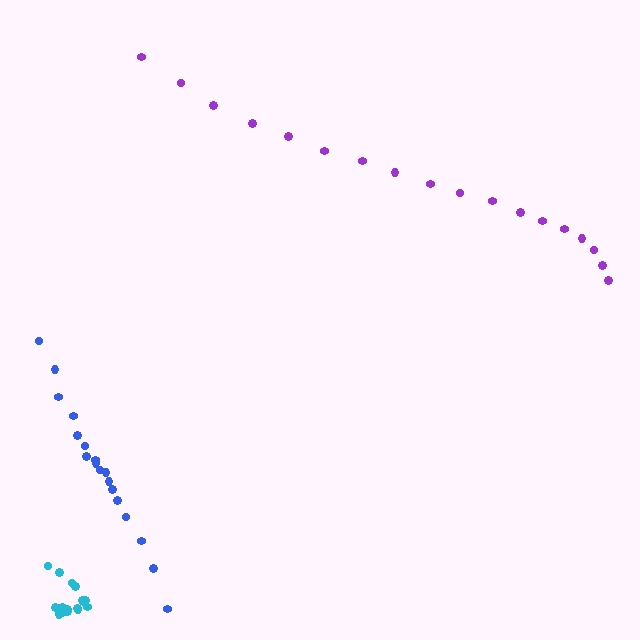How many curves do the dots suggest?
There are 3 distinct paths.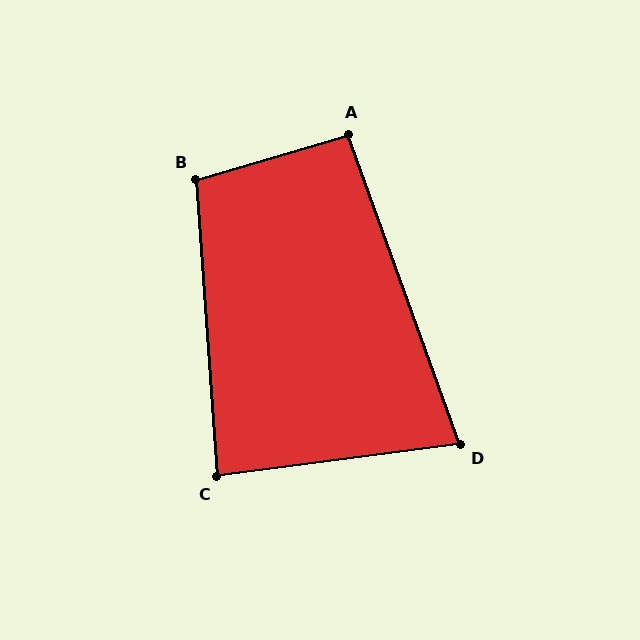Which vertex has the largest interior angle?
B, at approximately 102 degrees.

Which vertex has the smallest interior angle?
D, at approximately 78 degrees.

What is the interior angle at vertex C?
Approximately 87 degrees (approximately right).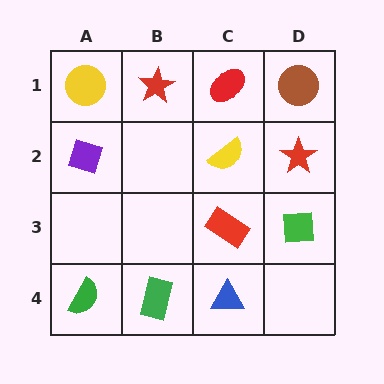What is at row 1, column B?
A red star.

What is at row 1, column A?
A yellow circle.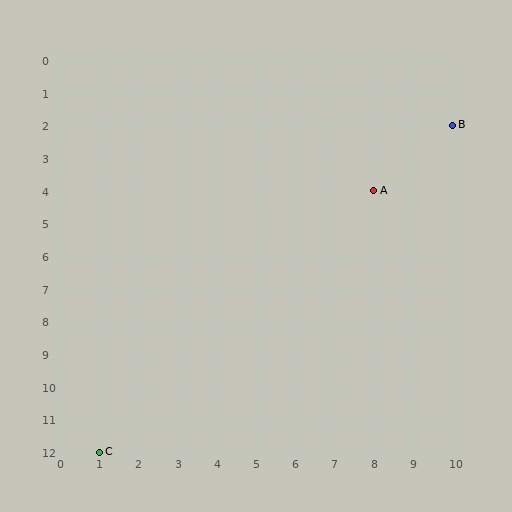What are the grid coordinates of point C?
Point C is at grid coordinates (1, 12).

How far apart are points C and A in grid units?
Points C and A are 7 columns and 8 rows apart (about 10.6 grid units diagonally).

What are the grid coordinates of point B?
Point B is at grid coordinates (10, 2).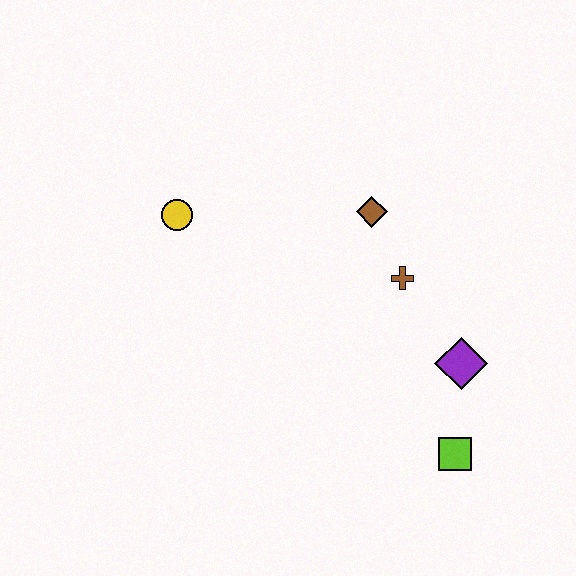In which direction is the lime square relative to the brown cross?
The lime square is below the brown cross.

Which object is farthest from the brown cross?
The yellow circle is farthest from the brown cross.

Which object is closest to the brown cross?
The brown diamond is closest to the brown cross.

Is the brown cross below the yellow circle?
Yes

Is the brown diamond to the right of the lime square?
No